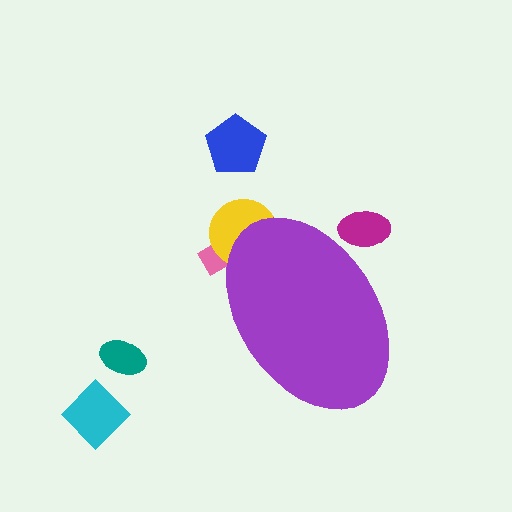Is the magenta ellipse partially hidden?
Yes, the magenta ellipse is partially hidden behind the purple ellipse.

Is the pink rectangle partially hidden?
Yes, the pink rectangle is partially hidden behind the purple ellipse.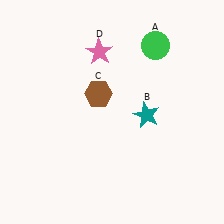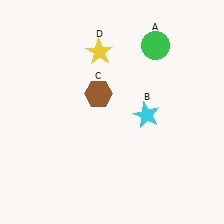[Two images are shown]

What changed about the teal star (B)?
In Image 1, B is teal. In Image 2, it changed to cyan.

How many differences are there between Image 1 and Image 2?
There are 2 differences between the two images.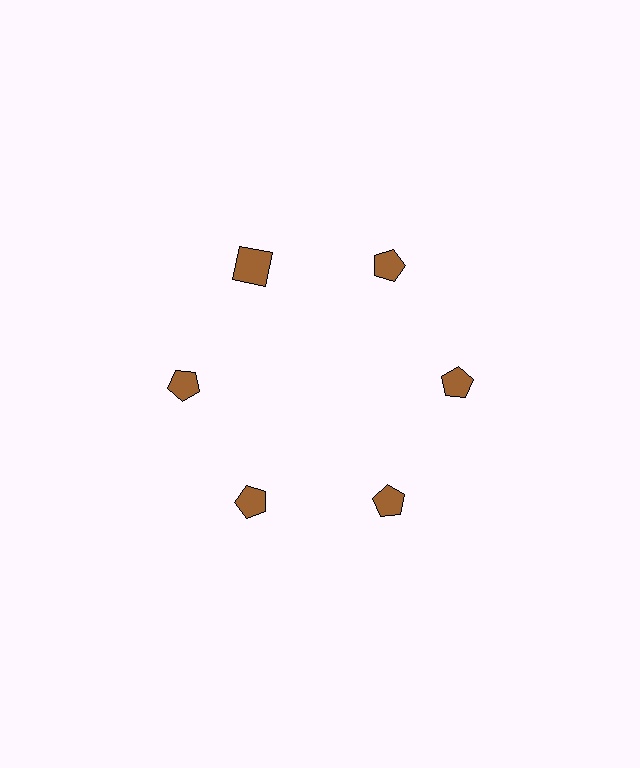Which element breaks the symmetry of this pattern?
The brown square at roughly the 11 o'clock position breaks the symmetry. All other shapes are brown pentagons.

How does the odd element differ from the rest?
It has a different shape: square instead of pentagon.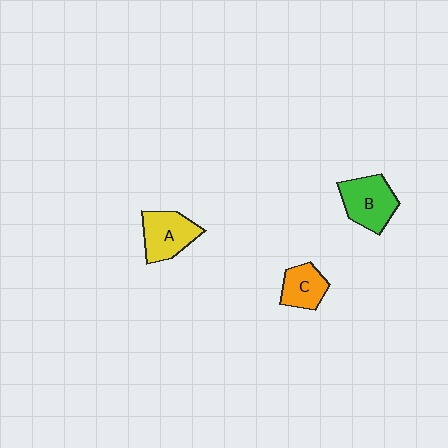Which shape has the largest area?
Shape B (green).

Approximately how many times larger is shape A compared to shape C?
Approximately 1.4 times.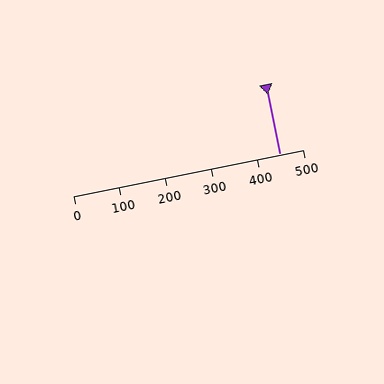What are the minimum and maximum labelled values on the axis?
The axis runs from 0 to 500.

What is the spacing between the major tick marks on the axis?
The major ticks are spaced 100 apart.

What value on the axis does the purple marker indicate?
The marker indicates approximately 450.